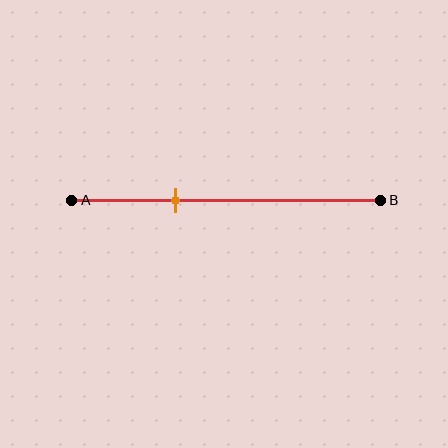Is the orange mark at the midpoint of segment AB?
No, the mark is at about 35% from A, not at the 50% midpoint.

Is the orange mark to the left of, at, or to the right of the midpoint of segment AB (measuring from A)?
The orange mark is to the left of the midpoint of segment AB.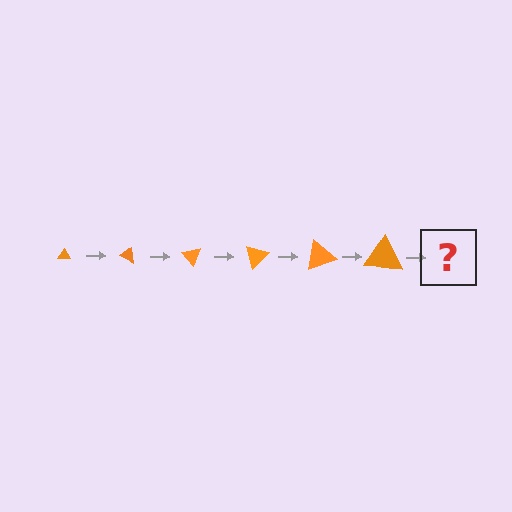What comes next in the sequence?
The next element should be a triangle, larger than the previous one and rotated 150 degrees from the start.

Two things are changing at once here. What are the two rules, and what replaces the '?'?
The two rules are that the triangle grows larger each step and it rotates 25 degrees each step. The '?' should be a triangle, larger than the previous one and rotated 150 degrees from the start.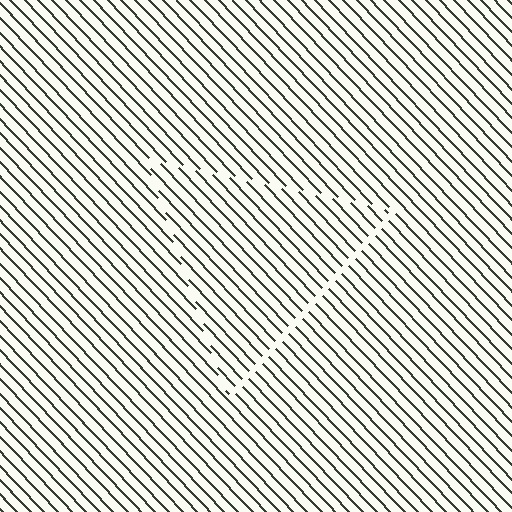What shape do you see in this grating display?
An illusory triangle. The interior of the shape contains the same grating, shifted by half a period — the contour is defined by the phase discontinuity where line-ends from the inner and outer gratings abut.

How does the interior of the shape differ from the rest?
The interior of the shape contains the same grating, shifted by half a period — the contour is defined by the phase discontinuity where line-ends from the inner and outer gratings abut.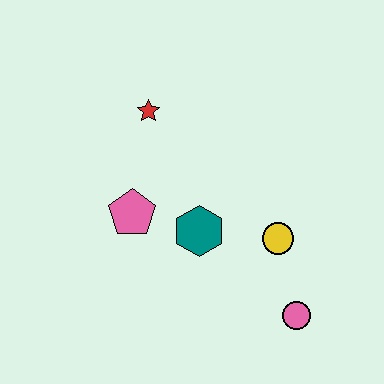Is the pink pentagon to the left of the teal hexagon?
Yes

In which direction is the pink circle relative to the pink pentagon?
The pink circle is to the right of the pink pentagon.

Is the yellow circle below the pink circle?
No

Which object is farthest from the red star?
The pink circle is farthest from the red star.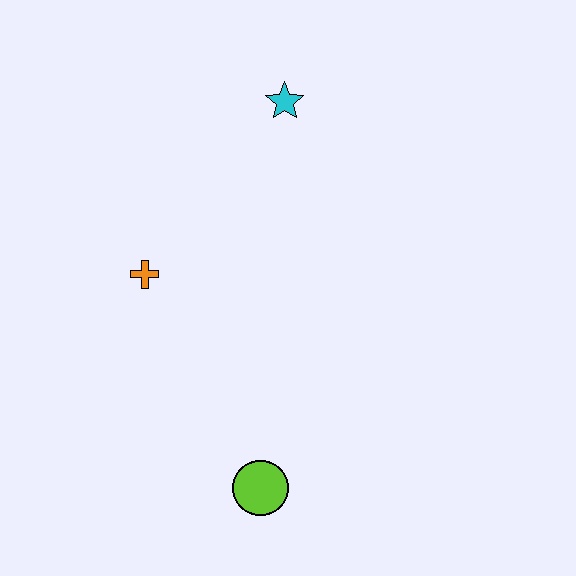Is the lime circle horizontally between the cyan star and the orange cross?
Yes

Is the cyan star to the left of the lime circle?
No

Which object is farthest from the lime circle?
The cyan star is farthest from the lime circle.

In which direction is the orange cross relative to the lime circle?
The orange cross is above the lime circle.